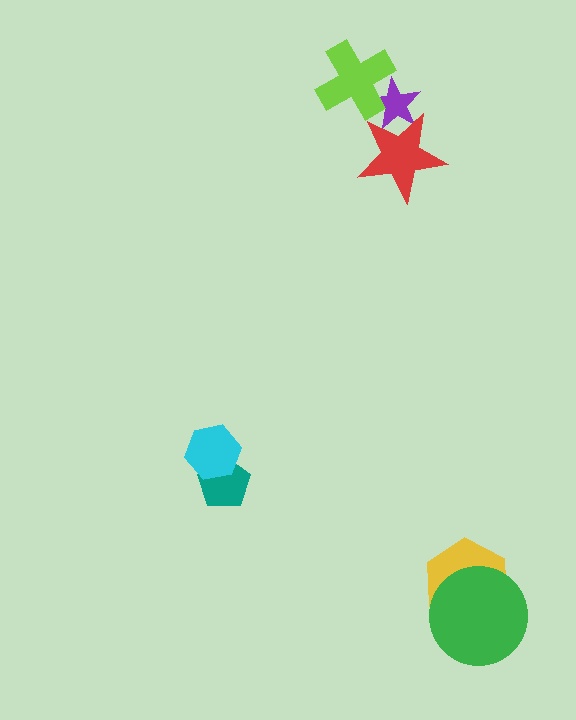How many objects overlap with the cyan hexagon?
1 object overlaps with the cyan hexagon.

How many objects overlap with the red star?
1 object overlaps with the red star.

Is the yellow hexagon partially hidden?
Yes, it is partially covered by another shape.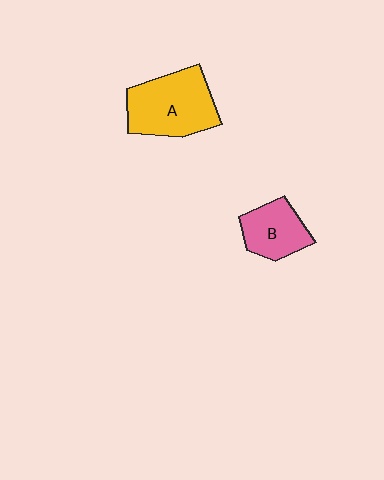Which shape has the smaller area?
Shape B (pink).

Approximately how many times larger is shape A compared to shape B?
Approximately 1.6 times.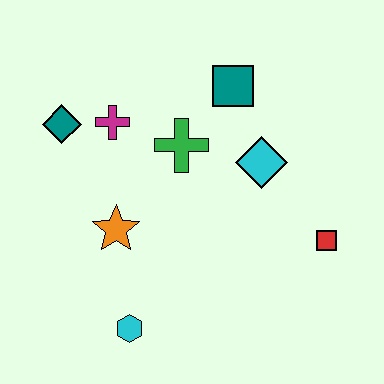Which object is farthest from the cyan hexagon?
The teal square is farthest from the cyan hexagon.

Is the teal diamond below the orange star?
No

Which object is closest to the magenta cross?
The teal diamond is closest to the magenta cross.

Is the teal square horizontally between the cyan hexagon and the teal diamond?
No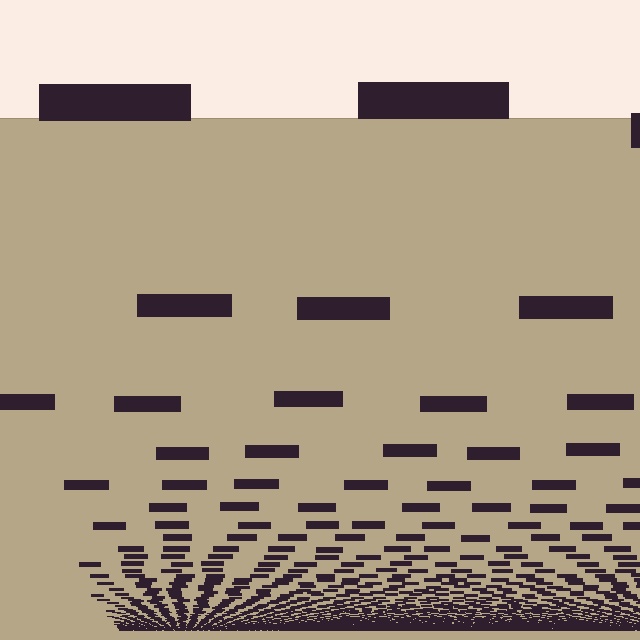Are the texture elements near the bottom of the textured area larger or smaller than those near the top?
Smaller. The gradient is inverted — elements near the bottom are smaller and denser.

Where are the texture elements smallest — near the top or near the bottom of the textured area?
Near the bottom.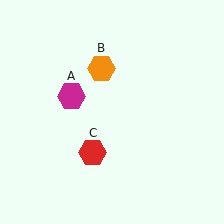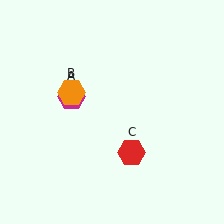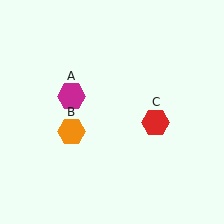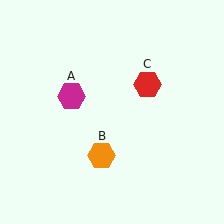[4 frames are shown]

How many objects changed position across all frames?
2 objects changed position: orange hexagon (object B), red hexagon (object C).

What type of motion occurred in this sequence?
The orange hexagon (object B), red hexagon (object C) rotated counterclockwise around the center of the scene.